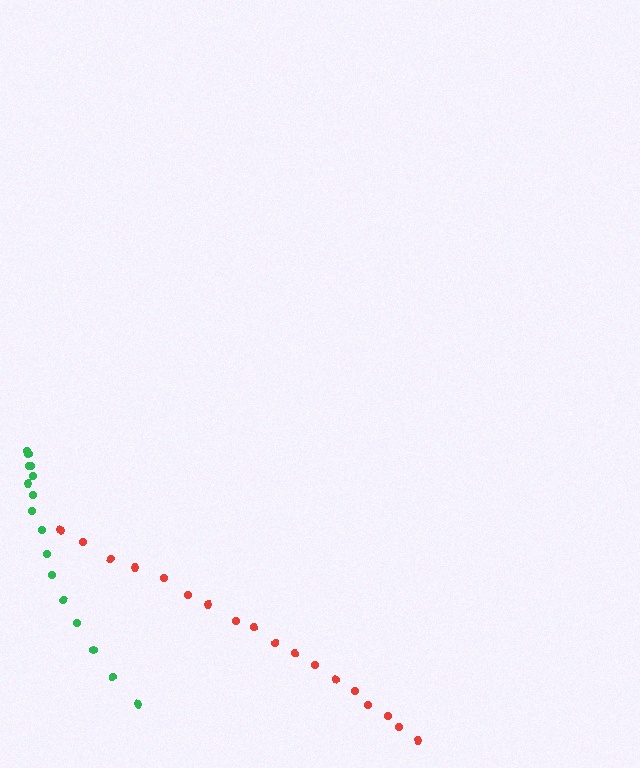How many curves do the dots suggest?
There are 2 distinct paths.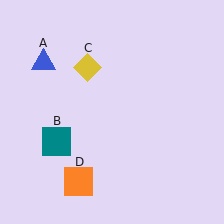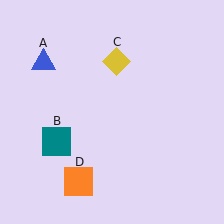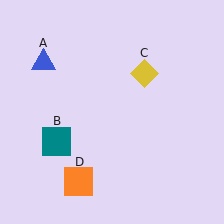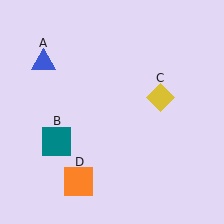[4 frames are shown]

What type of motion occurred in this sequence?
The yellow diamond (object C) rotated clockwise around the center of the scene.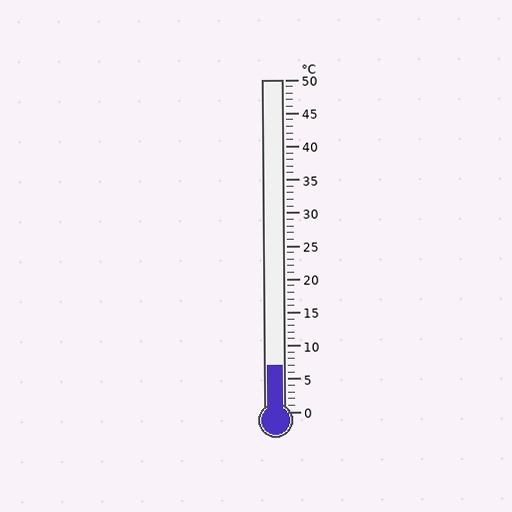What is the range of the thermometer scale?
The thermometer scale ranges from 0°C to 50°C.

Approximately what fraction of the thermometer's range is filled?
The thermometer is filled to approximately 15% of its range.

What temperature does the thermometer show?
The thermometer shows approximately 7°C.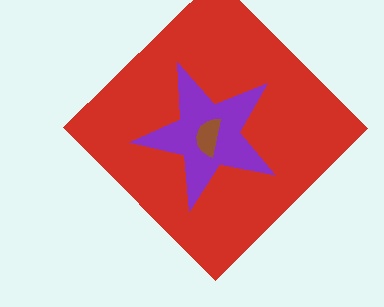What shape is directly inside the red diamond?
The purple star.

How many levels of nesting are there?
3.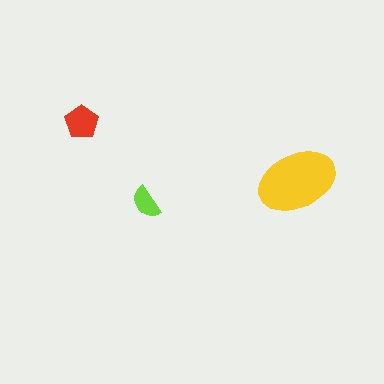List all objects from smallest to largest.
The lime semicircle, the red pentagon, the yellow ellipse.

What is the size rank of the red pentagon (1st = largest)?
2nd.